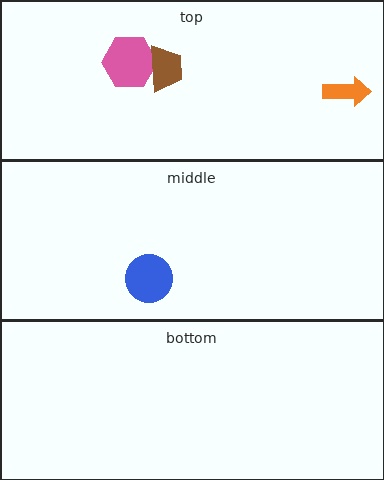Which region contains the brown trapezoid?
The top region.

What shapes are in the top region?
The pink hexagon, the orange arrow, the brown trapezoid.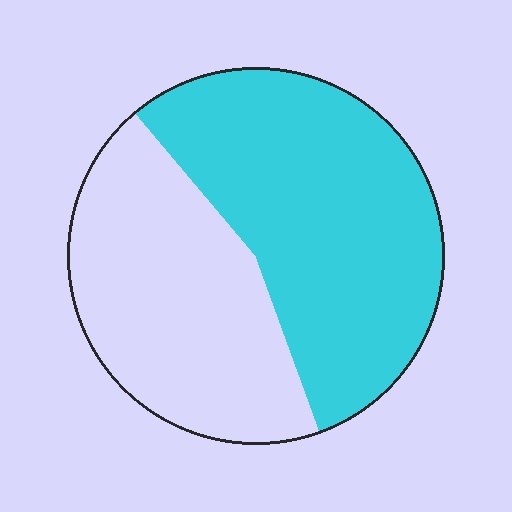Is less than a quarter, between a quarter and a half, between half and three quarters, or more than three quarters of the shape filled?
Between half and three quarters.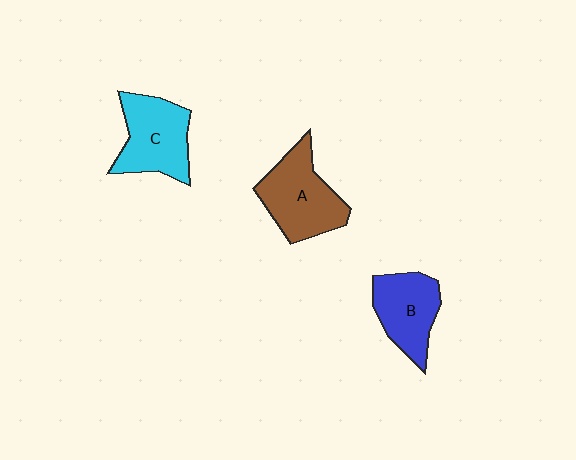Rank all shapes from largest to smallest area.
From largest to smallest: A (brown), C (cyan), B (blue).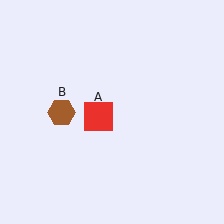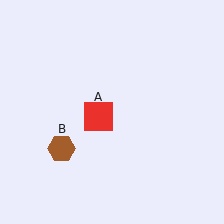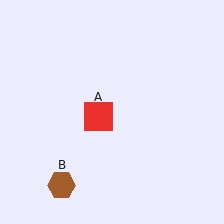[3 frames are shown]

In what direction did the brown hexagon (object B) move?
The brown hexagon (object B) moved down.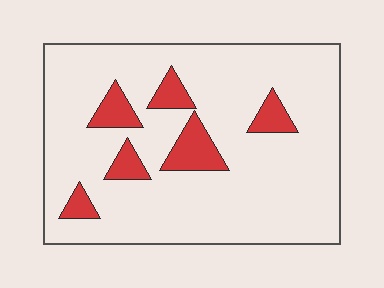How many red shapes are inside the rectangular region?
6.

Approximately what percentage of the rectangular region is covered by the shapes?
Approximately 15%.